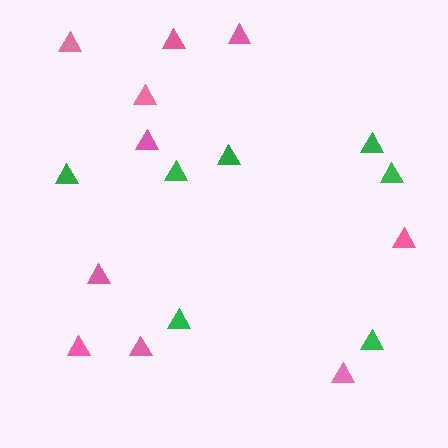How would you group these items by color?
There are 2 groups: one group of green triangles (7) and one group of pink triangles (10).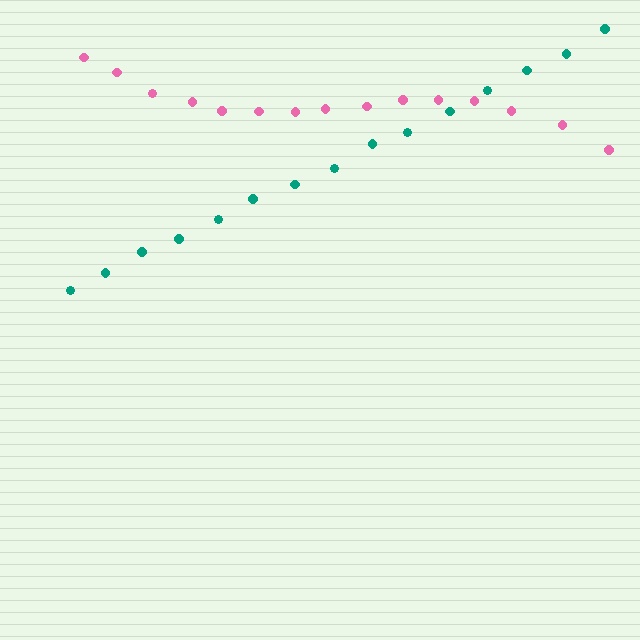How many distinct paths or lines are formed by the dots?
There are 2 distinct paths.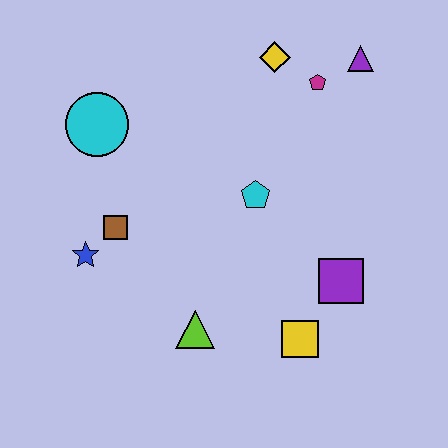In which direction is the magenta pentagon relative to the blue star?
The magenta pentagon is to the right of the blue star.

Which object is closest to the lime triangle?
The yellow square is closest to the lime triangle.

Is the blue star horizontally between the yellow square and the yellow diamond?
No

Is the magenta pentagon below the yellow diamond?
Yes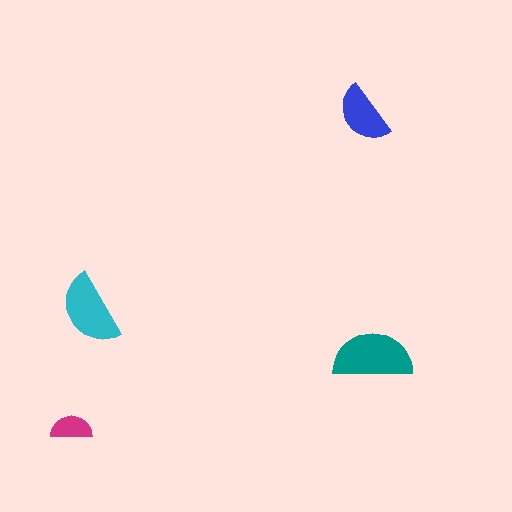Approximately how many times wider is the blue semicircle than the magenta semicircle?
About 1.5 times wider.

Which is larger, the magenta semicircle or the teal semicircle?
The teal one.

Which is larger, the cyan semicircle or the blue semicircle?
The cyan one.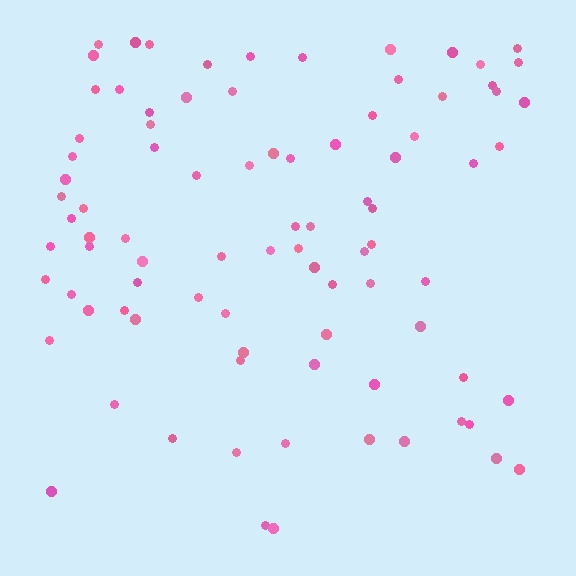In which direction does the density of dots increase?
From bottom to top, with the top side densest.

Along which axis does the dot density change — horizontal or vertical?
Vertical.